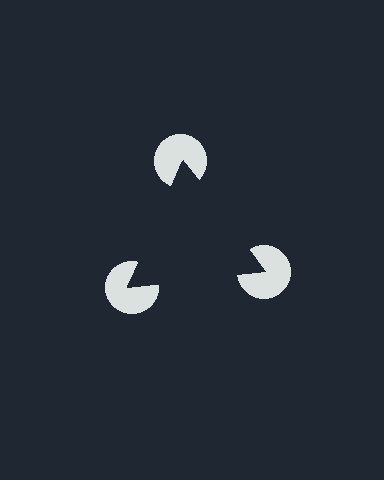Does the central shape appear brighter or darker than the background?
It typically appears slightly darker than the background, even though no actual brightness change is drawn.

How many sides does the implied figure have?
3 sides.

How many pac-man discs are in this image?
There are 3 — one at each vertex of the illusory triangle.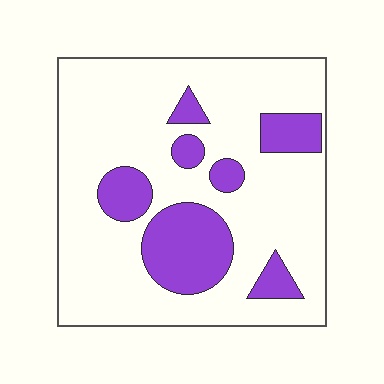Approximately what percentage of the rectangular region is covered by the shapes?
Approximately 20%.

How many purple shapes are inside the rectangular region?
7.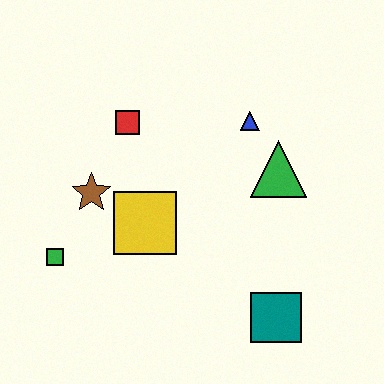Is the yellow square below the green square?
No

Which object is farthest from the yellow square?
The teal square is farthest from the yellow square.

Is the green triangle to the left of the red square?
No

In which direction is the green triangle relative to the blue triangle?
The green triangle is below the blue triangle.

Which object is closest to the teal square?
The green triangle is closest to the teal square.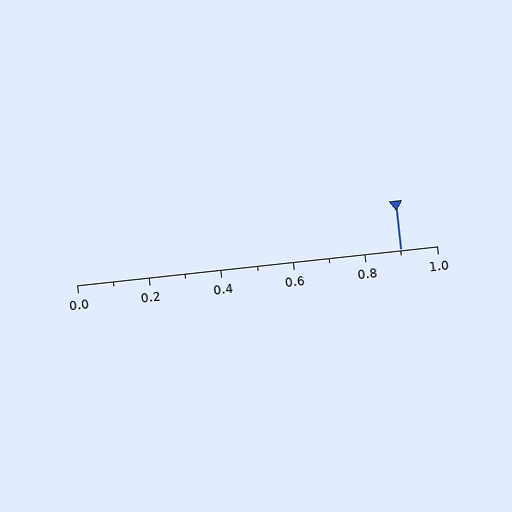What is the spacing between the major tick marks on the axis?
The major ticks are spaced 0.2 apart.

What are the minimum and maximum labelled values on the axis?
The axis runs from 0.0 to 1.0.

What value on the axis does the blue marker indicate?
The marker indicates approximately 0.9.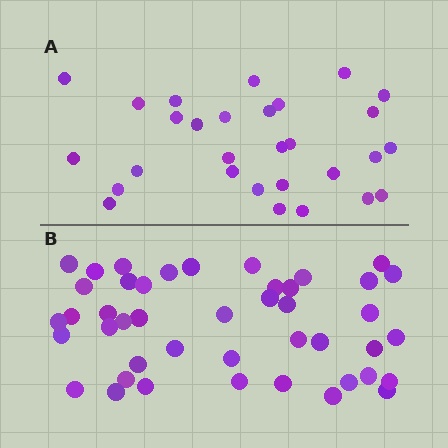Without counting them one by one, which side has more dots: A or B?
Region B (the bottom region) has more dots.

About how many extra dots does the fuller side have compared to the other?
Region B has approximately 15 more dots than region A.